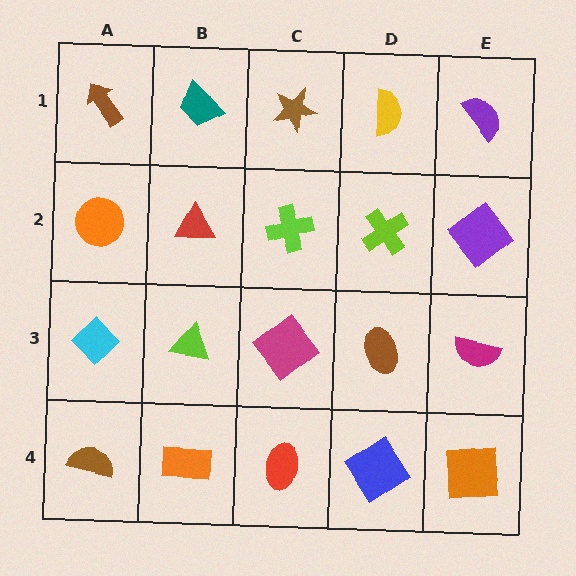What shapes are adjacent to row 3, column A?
An orange circle (row 2, column A), a brown semicircle (row 4, column A), a lime triangle (row 3, column B).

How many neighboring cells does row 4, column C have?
3.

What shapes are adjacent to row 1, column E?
A purple diamond (row 2, column E), a yellow semicircle (row 1, column D).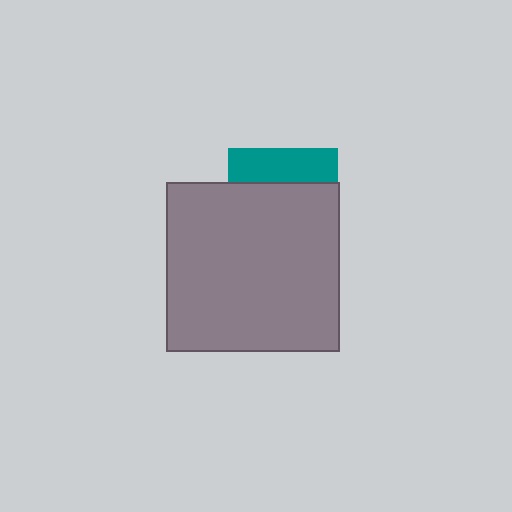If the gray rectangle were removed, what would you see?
You would see the complete teal square.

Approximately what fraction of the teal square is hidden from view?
Roughly 69% of the teal square is hidden behind the gray rectangle.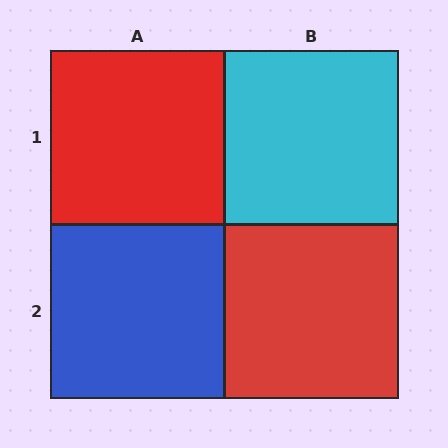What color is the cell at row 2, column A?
Blue.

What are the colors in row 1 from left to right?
Red, cyan.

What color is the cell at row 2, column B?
Red.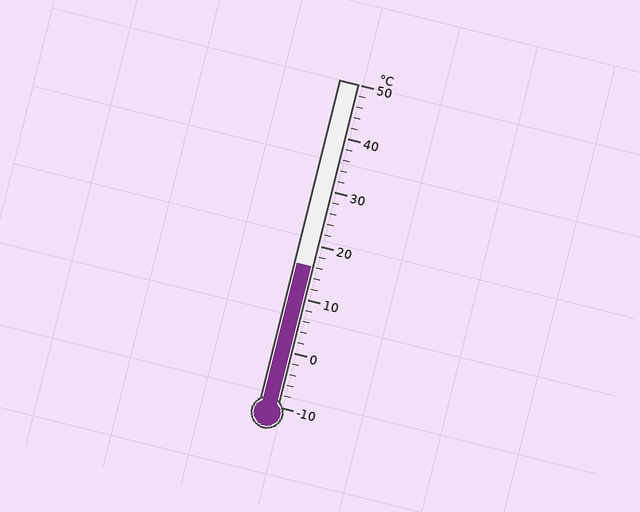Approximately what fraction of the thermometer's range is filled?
The thermometer is filled to approximately 45% of its range.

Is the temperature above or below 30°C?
The temperature is below 30°C.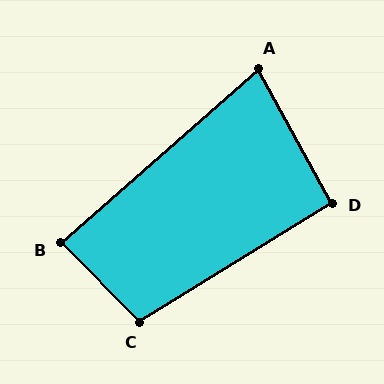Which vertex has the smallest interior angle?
A, at approximately 77 degrees.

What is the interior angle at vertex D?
Approximately 93 degrees (approximately right).